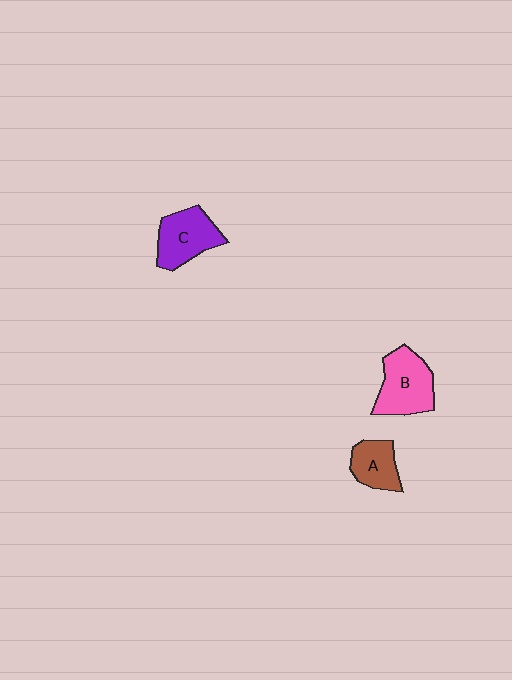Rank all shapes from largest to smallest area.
From largest to smallest: B (pink), C (purple), A (brown).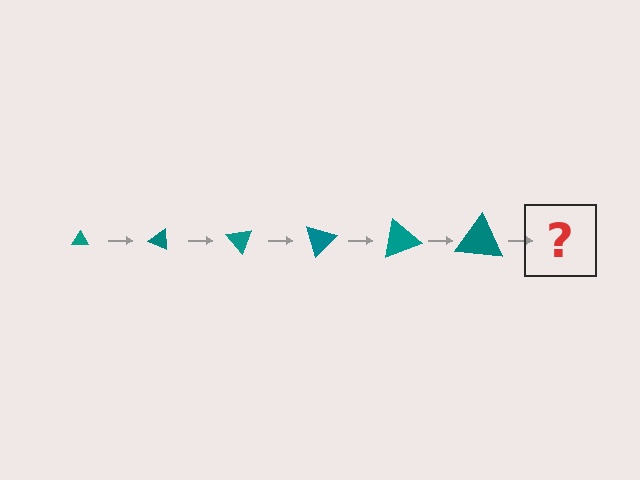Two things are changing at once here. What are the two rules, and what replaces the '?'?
The two rules are that the triangle grows larger each step and it rotates 25 degrees each step. The '?' should be a triangle, larger than the previous one and rotated 150 degrees from the start.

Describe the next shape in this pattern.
It should be a triangle, larger than the previous one and rotated 150 degrees from the start.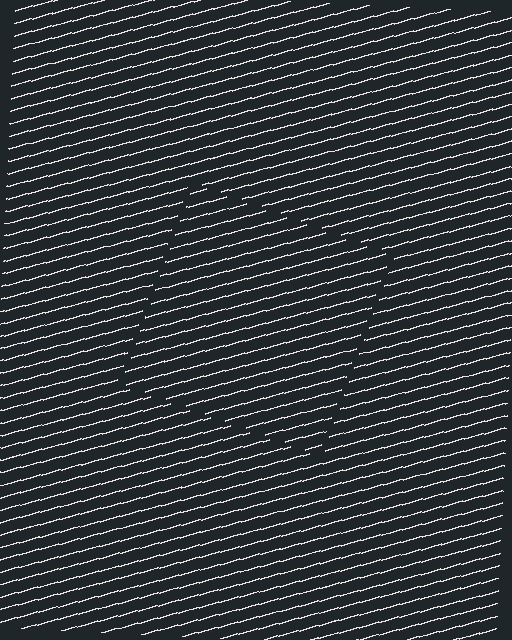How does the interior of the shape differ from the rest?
The interior of the shape contains the same grating, shifted by half a period — the contour is defined by the phase discontinuity where line-ends from the inner and outer gratings abut.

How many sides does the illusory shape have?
4 sides — the line-ends trace a square.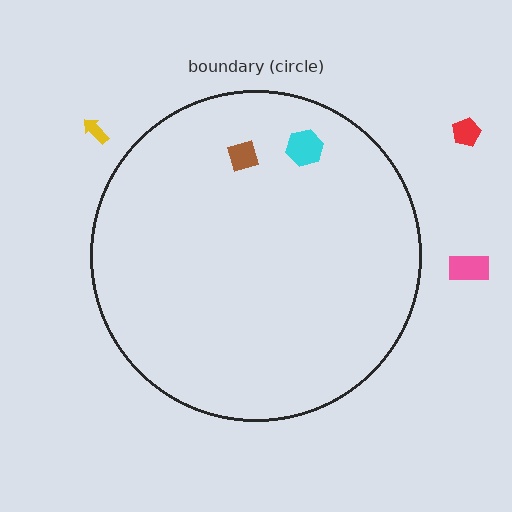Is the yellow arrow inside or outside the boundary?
Outside.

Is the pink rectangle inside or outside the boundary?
Outside.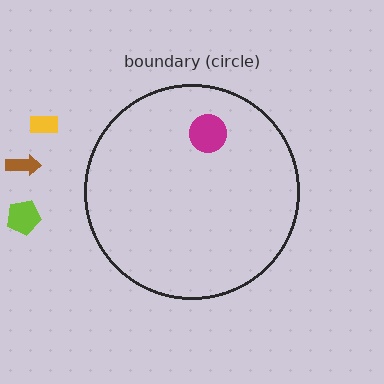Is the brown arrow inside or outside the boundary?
Outside.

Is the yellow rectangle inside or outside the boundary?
Outside.